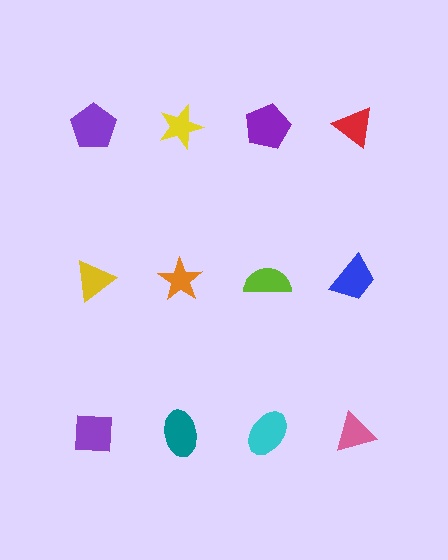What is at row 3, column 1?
A purple square.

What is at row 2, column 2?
An orange star.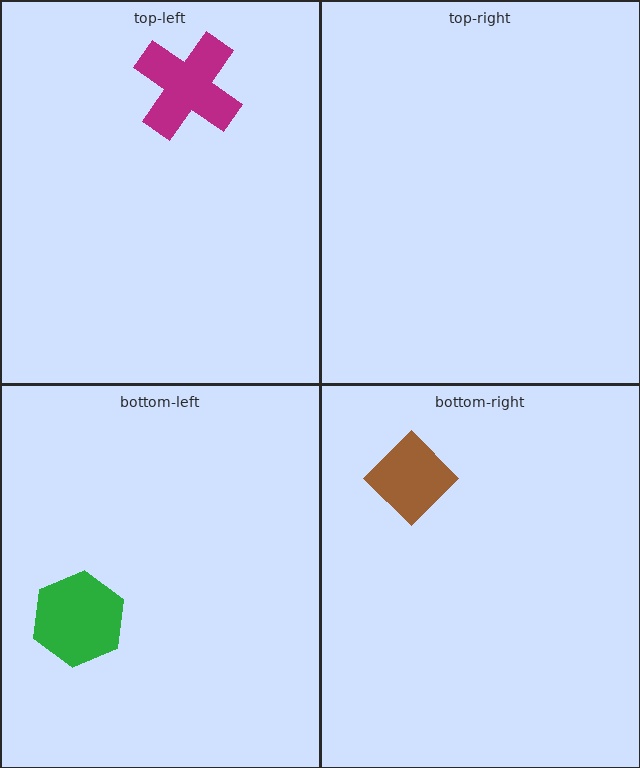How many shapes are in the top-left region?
1.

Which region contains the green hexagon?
The bottom-left region.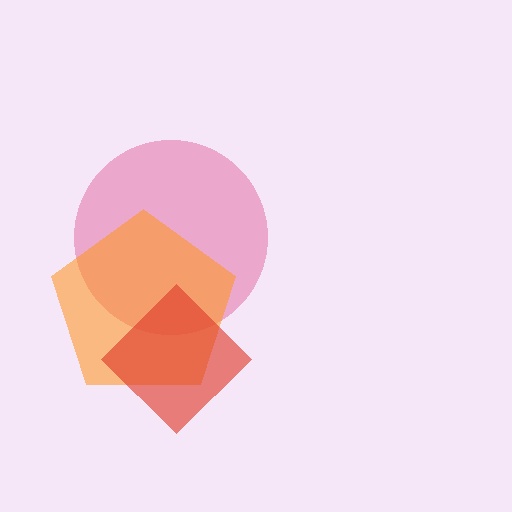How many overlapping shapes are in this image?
There are 3 overlapping shapes in the image.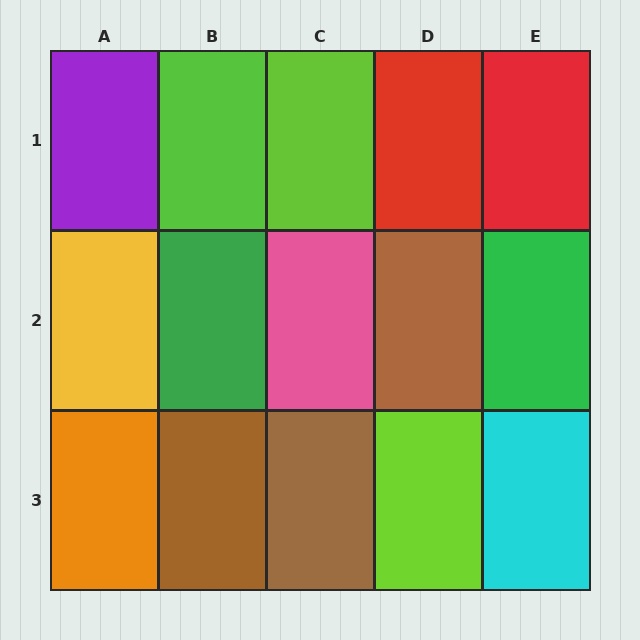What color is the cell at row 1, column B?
Lime.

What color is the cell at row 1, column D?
Red.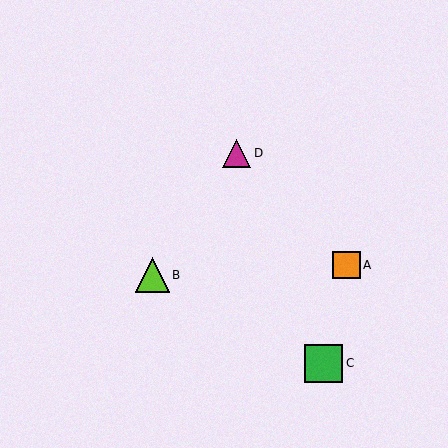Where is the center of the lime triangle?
The center of the lime triangle is at (152, 275).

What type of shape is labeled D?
Shape D is a magenta triangle.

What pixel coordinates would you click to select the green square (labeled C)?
Click at (324, 363) to select the green square C.